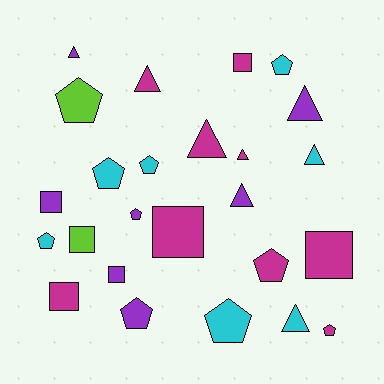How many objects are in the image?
There are 25 objects.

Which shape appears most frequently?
Pentagon, with 10 objects.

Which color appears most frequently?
Magenta, with 9 objects.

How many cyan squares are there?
There are no cyan squares.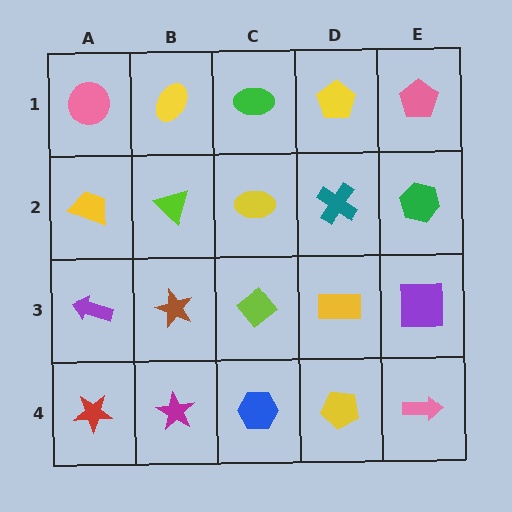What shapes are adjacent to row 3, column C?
A yellow ellipse (row 2, column C), a blue hexagon (row 4, column C), a brown star (row 3, column B), a yellow rectangle (row 3, column D).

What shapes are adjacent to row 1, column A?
A yellow trapezoid (row 2, column A), a yellow ellipse (row 1, column B).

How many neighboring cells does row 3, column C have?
4.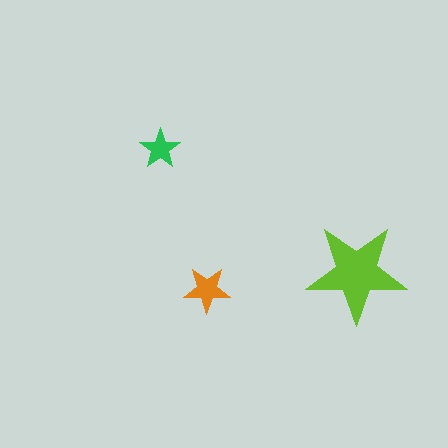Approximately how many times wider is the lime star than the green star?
About 2.5 times wider.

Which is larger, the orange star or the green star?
The orange one.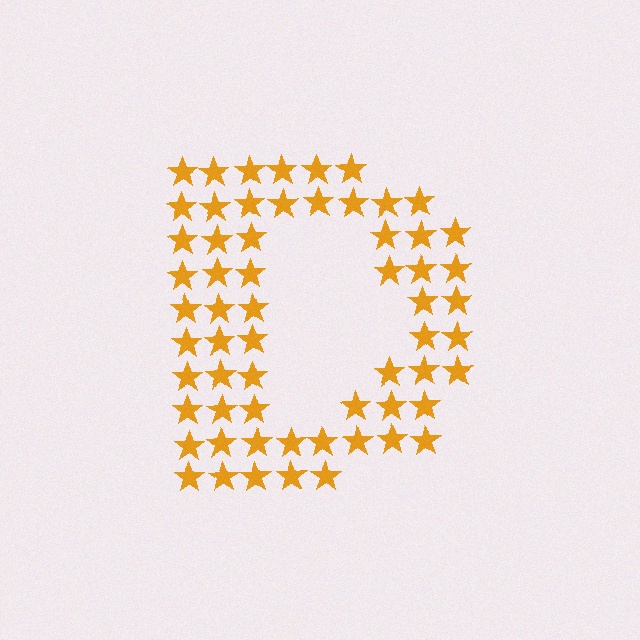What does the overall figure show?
The overall figure shows the letter D.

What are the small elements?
The small elements are stars.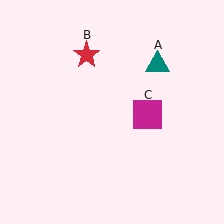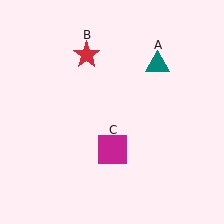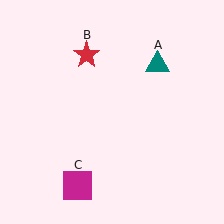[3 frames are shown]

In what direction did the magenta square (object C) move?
The magenta square (object C) moved down and to the left.